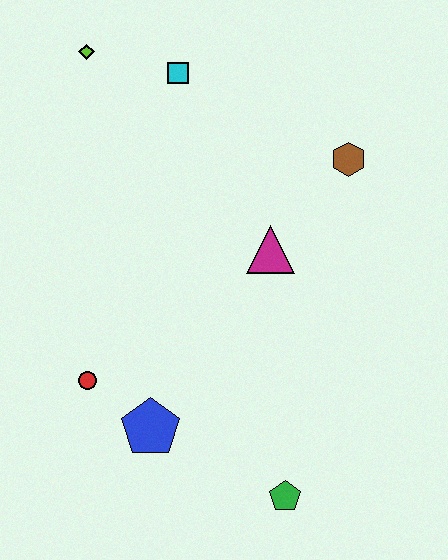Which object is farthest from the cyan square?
The green pentagon is farthest from the cyan square.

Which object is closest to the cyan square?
The lime diamond is closest to the cyan square.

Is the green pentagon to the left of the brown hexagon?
Yes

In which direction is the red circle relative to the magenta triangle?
The red circle is to the left of the magenta triangle.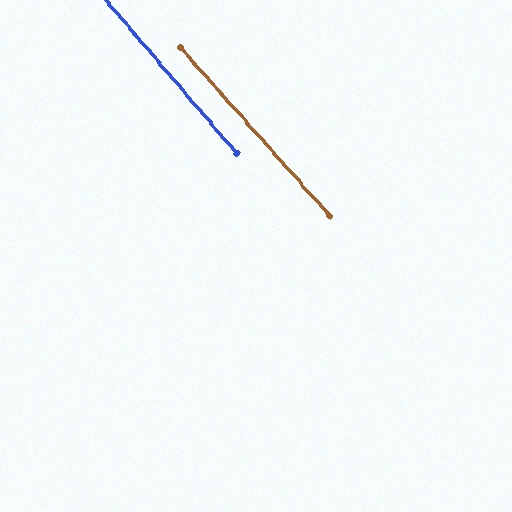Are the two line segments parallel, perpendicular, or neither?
Parallel — their directions differ by only 1.3°.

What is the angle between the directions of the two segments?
Approximately 1 degree.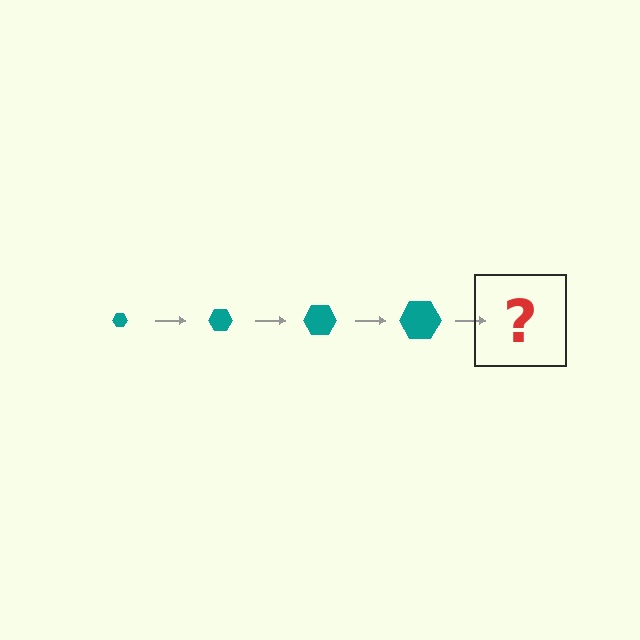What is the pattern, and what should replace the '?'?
The pattern is that the hexagon gets progressively larger each step. The '?' should be a teal hexagon, larger than the previous one.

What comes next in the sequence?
The next element should be a teal hexagon, larger than the previous one.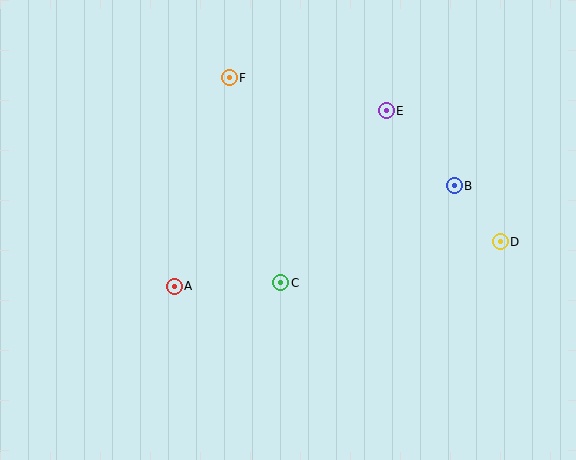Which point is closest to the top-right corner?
Point E is closest to the top-right corner.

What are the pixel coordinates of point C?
Point C is at (281, 283).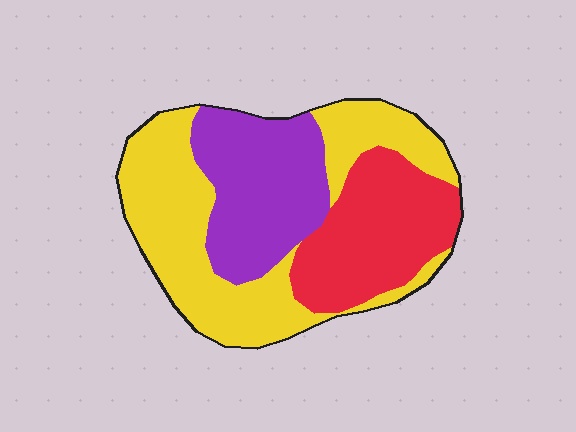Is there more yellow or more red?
Yellow.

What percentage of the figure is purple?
Purple covers 28% of the figure.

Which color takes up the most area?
Yellow, at roughly 45%.